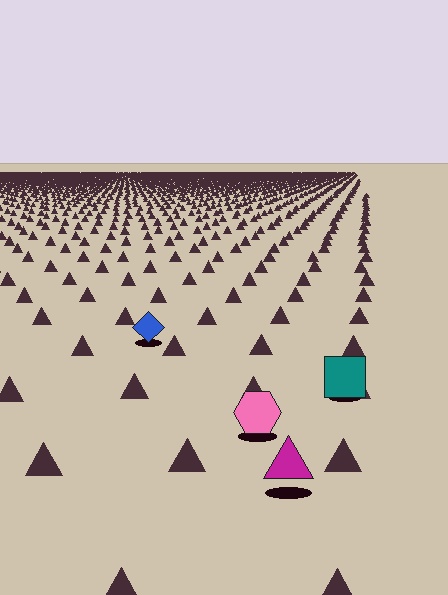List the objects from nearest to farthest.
From nearest to farthest: the magenta triangle, the pink hexagon, the teal square, the blue diamond.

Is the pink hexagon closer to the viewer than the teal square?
Yes. The pink hexagon is closer — you can tell from the texture gradient: the ground texture is coarser near it.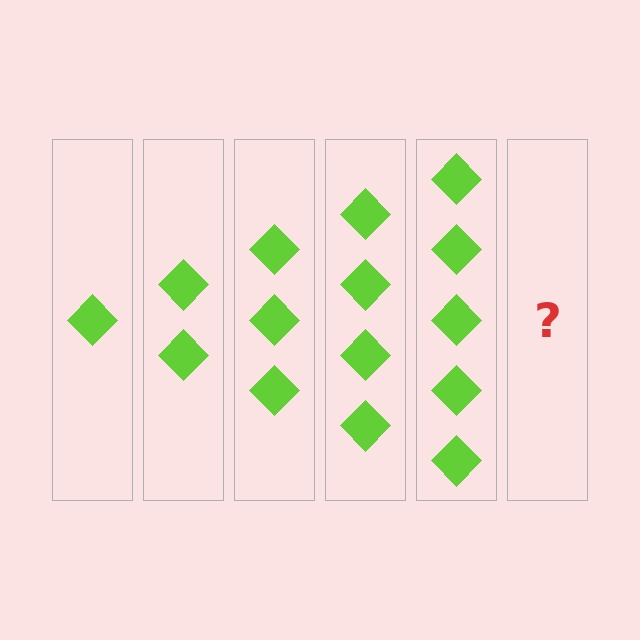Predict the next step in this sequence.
The next step is 6 diamonds.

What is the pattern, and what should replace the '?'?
The pattern is that each step adds one more diamond. The '?' should be 6 diamonds.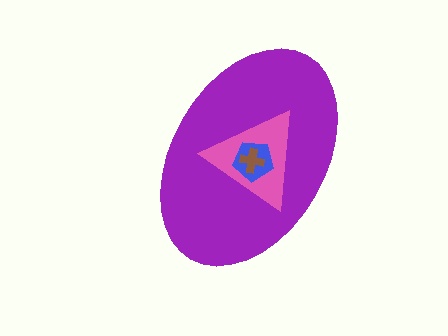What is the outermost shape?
The purple ellipse.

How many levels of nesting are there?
4.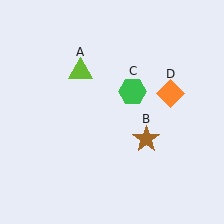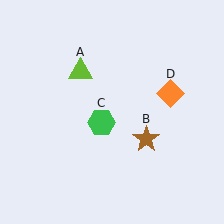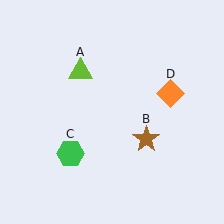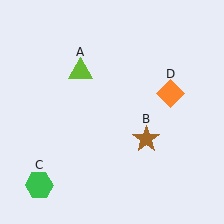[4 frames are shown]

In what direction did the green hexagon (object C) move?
The green hexagon (object C) moved down and to the left.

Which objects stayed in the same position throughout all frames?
Lime triangle (object A) and brown star (object B) and orange diamond (object D) remained stationary.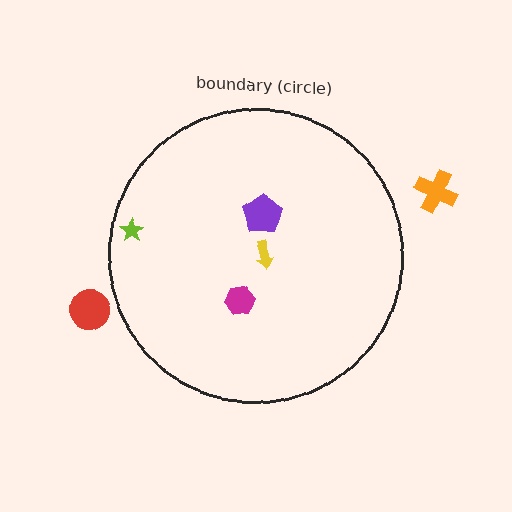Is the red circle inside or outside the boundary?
Outside.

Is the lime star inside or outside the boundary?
Inside.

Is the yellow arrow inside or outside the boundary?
Inside.